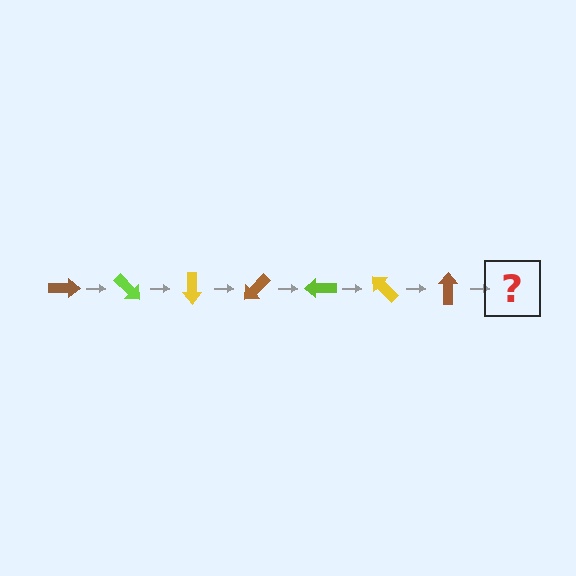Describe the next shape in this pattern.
It should be a lime arrow, rotated 315 degrees from the start.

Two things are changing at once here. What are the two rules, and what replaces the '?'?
The two rules are that it rotates 45 degrees each step and the color cycles through brown, lime, and yellow. The '?' should be a lime arrow, rotated 315 degrees from the start.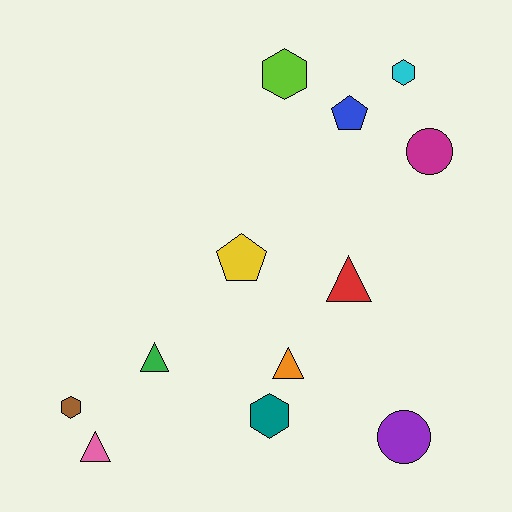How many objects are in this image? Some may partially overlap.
There are 12 objects.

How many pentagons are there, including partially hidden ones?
There are 2 pentagons.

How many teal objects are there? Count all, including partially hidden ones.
There is 1 teal object.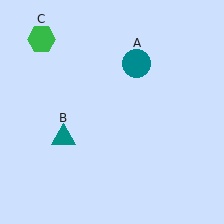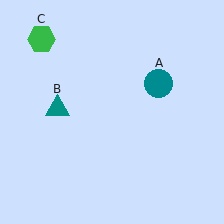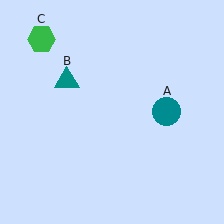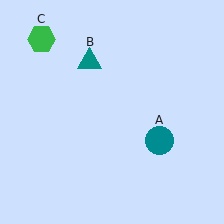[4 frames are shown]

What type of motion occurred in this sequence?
The teal circle (object A), teal triangle (object B) rotated clockwise around the center of the scene.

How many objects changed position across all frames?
2 objects changed position: teal circle (object A), teal triangle (object B).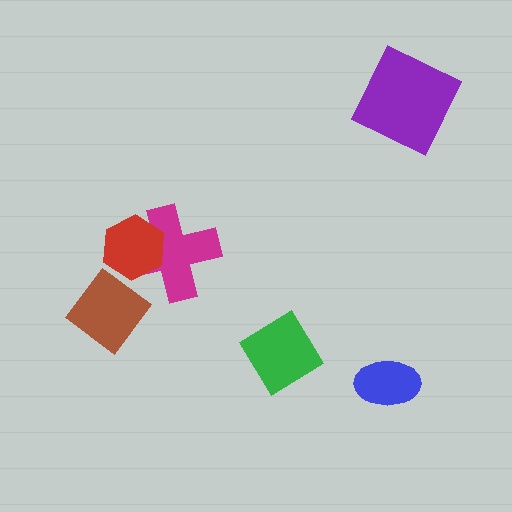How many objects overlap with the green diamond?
0 objects overlap with the green diamond.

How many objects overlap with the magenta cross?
1 object overlaps with the magenta cross.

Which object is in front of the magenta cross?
The red hexagon is in front of the magenta cross.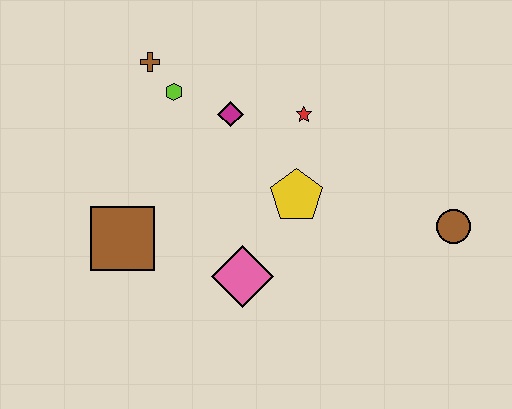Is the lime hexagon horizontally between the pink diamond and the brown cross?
Yes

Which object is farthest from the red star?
The brown square is farthest from the red star.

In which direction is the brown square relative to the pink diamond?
The brown square is to the left of the pink diamond.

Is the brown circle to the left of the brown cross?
No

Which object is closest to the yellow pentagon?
The red star is closest to the yellow pentagon.